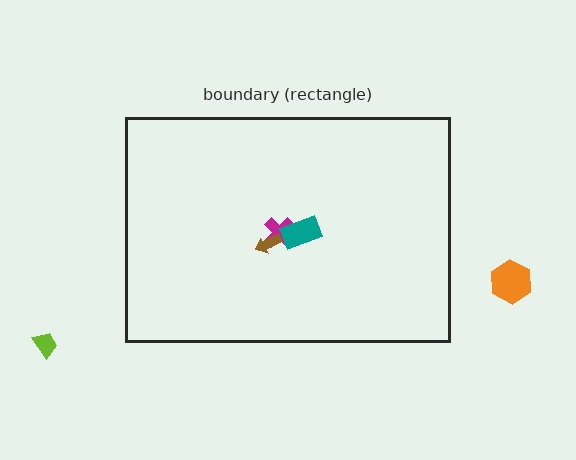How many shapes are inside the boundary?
3 inside, 2 outside.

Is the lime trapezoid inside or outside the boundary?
Outside.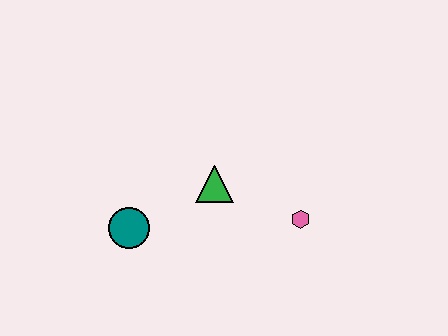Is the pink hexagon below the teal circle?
No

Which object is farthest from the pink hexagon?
The teal circle is farthest from the pink hexagon.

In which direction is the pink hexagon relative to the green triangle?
The pink hexagon is to the right of the green triangle.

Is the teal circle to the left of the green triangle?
Yes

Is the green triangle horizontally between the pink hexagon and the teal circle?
Yes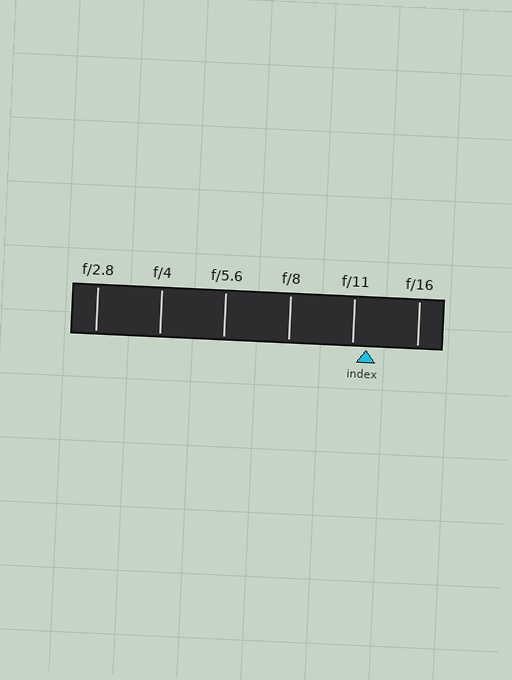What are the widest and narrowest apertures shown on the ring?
The widest aperture shown is f/2.8 and the narrowest is f/16.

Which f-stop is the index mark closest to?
The index mark is closest to f/11.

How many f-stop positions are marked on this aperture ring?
There are 6 f-stop positions marked.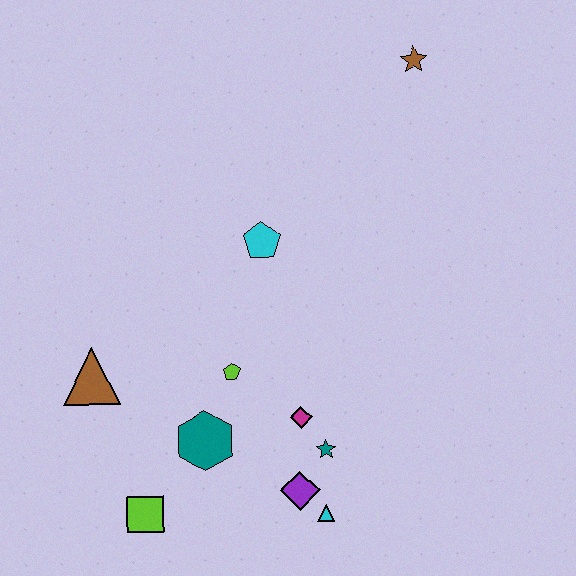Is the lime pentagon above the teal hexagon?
Yes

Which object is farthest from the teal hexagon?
The brown star is farthest from the teal hexagon.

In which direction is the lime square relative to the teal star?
The lime square is to the left of the teal star.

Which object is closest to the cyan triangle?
The purple diamond is closest to the cyan triangle.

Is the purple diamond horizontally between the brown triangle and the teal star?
Yes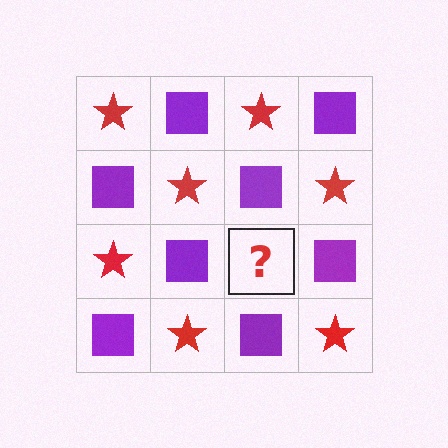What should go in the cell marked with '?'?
The missing cell should contain a red star.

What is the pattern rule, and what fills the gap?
The rule is that it alternates red star and purple square in a checkerboard pattern. The gap should be filled with a red star.